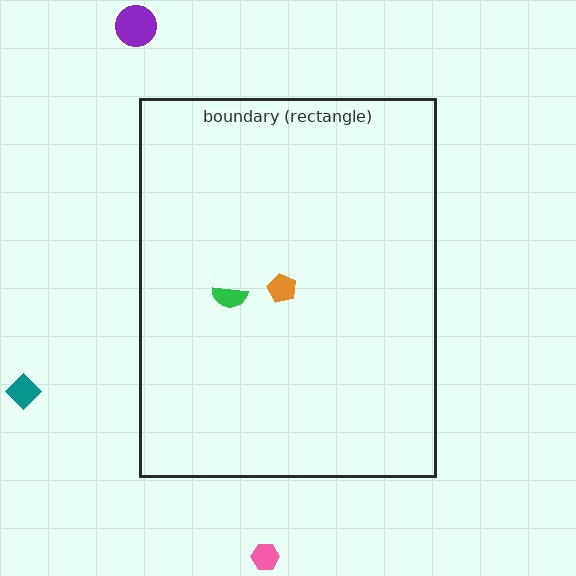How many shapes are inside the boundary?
2 inside, 3 outside.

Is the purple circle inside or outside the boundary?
Outside.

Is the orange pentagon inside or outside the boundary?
Inside.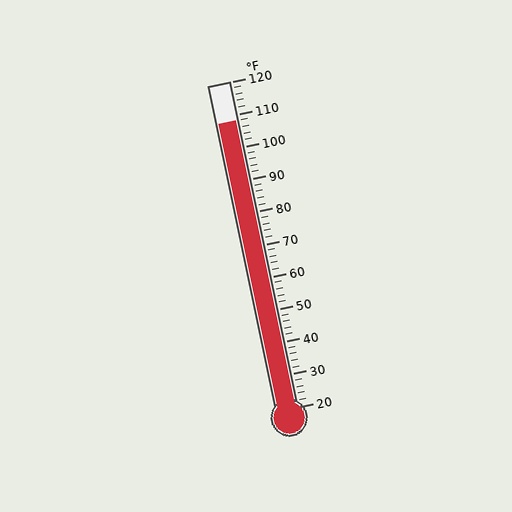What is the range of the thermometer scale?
The thermometer scale ranges from 20°F to 120°F.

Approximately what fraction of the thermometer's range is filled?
The thermometer is filled to approximately 90% of its range.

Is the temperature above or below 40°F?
The temperature is above 40°F.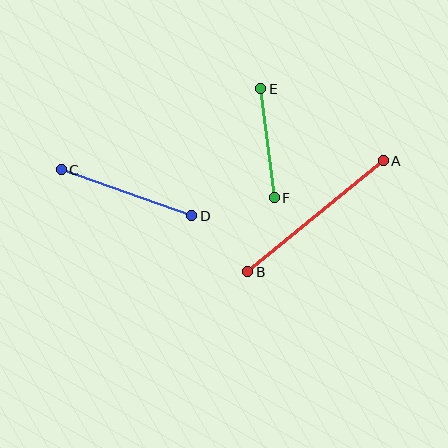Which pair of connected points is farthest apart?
Points A and B are farthest apart.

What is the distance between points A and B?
The distance is approximately 175 pixels.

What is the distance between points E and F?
The distance is approximately 110 pixels.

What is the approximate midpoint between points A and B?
The midpoint is at approximately (316, 216) pixels.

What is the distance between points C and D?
The distance is approximately 138 pixels.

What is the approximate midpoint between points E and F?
The midpoint is at approximately (268, 143) pixels.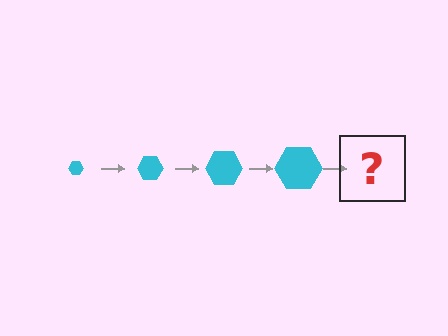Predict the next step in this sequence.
The next step is a cyan hexagon, larger than the previous one.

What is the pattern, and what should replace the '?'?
The pattern is that the hexagon gets progressively larger each step. The '?' should be a cyan hexagon, larger than the previous one.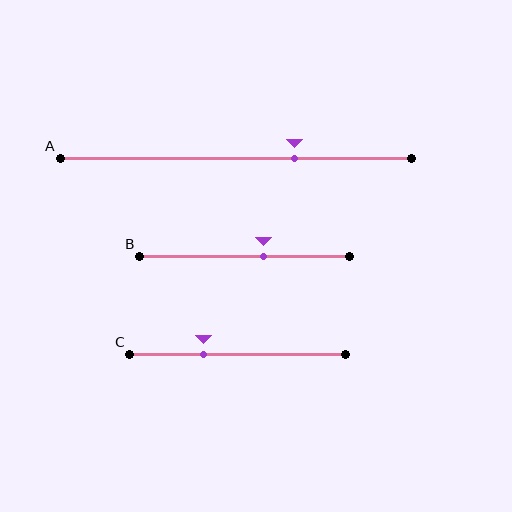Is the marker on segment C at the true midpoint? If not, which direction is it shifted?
No, the marker on segment C is shifted to the left by about 16% of the segment length.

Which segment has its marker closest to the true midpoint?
Segment B has its marker closest to the true midpoint.